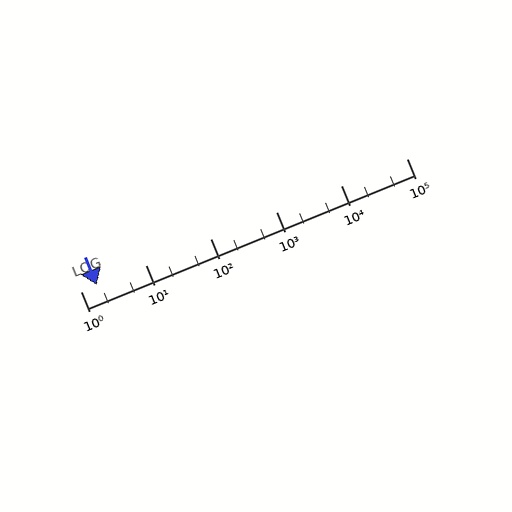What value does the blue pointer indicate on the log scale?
The pointer indicates approximately 1.8.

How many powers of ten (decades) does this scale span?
The scale spans 5 decades, from 1 to 100000.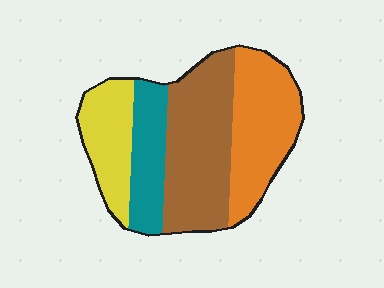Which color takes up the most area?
Brown, at roughly 35%.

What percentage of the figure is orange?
Orange takes up about one quarter (1/4) of the figure.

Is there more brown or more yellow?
Brown.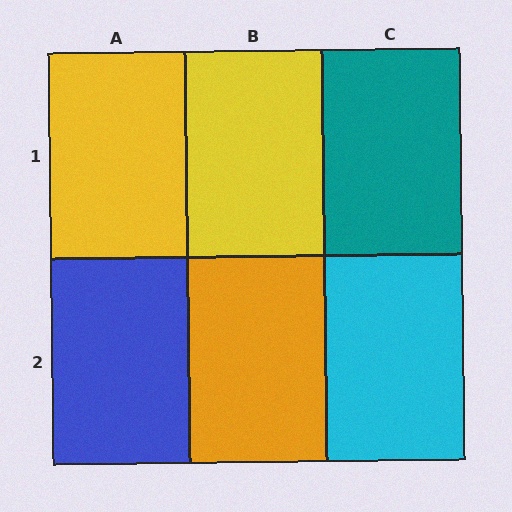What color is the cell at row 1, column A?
Yellow.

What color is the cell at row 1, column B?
Yellow.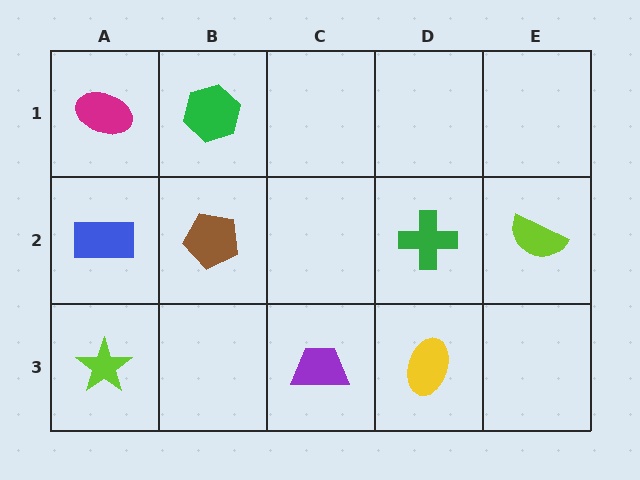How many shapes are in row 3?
3 shapes.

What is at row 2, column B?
A brown pentagon.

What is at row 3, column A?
A lime star.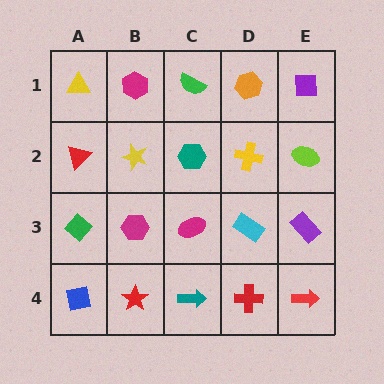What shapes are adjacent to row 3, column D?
A yellow cross (row 2, column D), a red cross (row 4, column D), a magenta ellipse (row 3, column C), a purple rectangle (row 3, column E).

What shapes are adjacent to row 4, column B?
A magenta hexagon (row 3, column B), a blue square (row 4, column A), a teal arrow (row 4, column C).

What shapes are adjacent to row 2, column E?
A purple square (row 1, column E), a purple rectangle (row 3, column E), a yellow cross (row 2, column D).